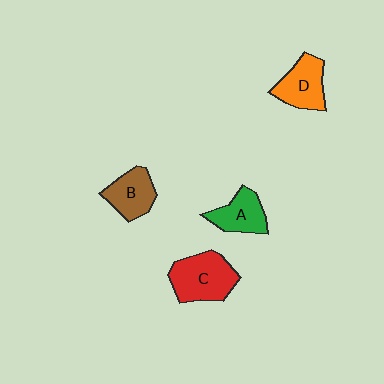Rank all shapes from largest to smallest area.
From largest to smallest: C (red), D (orange), B (brown), A (green).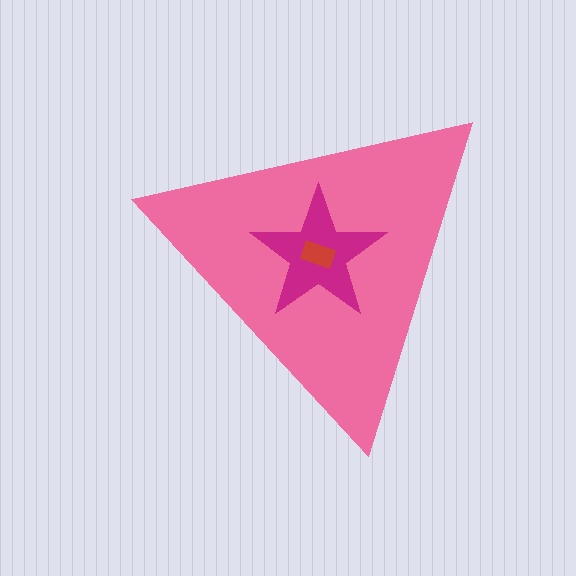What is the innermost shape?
The red rectangle.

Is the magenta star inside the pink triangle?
Yes.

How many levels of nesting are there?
3.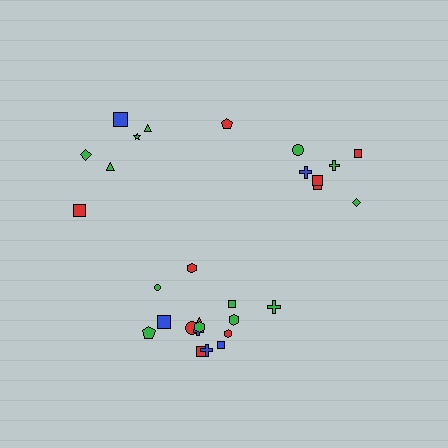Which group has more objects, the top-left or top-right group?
The top-right group.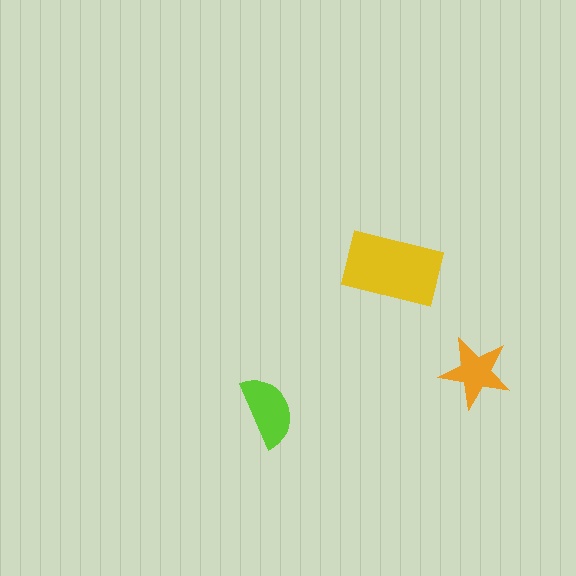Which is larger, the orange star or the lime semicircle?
The lime semicircle.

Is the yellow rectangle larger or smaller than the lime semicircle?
Larger.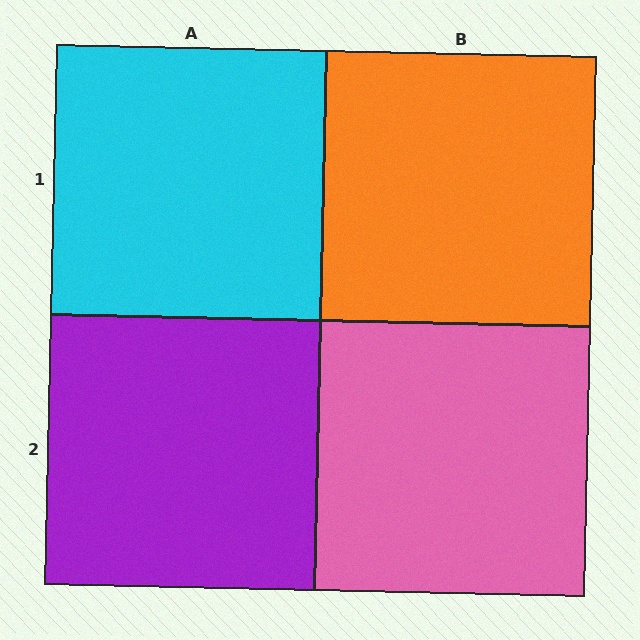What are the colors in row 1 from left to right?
Cyan, orange.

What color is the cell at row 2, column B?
Pink.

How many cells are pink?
1 cell is pink.